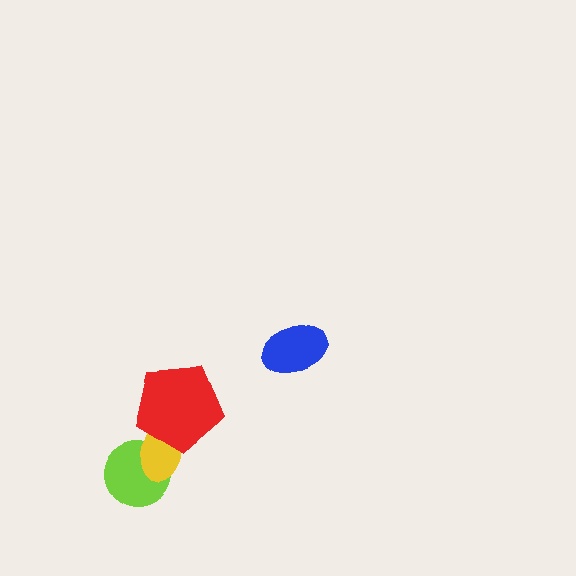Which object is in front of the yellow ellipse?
The red pentagon is in front of the yellow ellipse.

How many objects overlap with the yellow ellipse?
2 objects overlap with the yellow ellipse.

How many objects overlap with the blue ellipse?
0 objects overlap with the blue ellipse.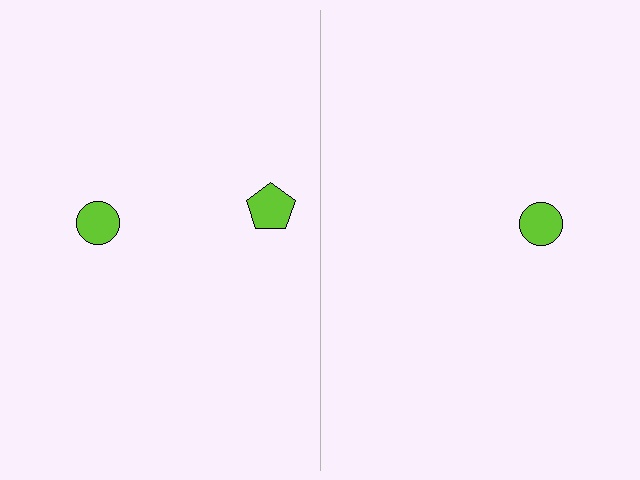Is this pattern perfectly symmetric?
No, the pattern is not perfectly symmetric. A lime pentagon is missing from the right side.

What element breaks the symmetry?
A lime pentagon is missing from the right side.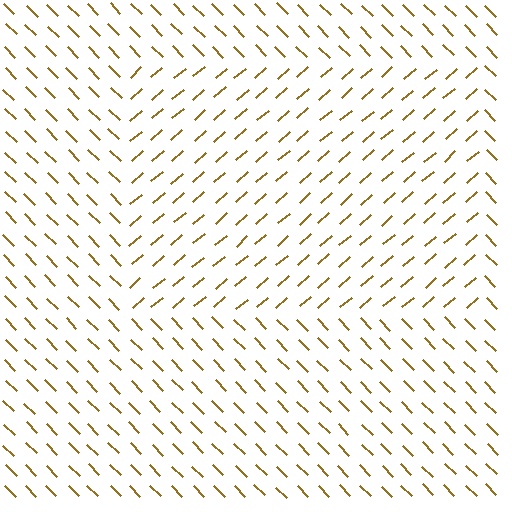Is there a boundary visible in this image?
Yes, there is a texture boundary formed by a change in line orientation.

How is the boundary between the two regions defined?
The boundary is defined purely by a change in line orientation (approximately 86 degrees difference). All lines are the same color and thickness.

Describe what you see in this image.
The image is filled with small brown line segments. A rectangle region in the image has lines oriented differently from the surrounding lines, creating a visible texture boundary.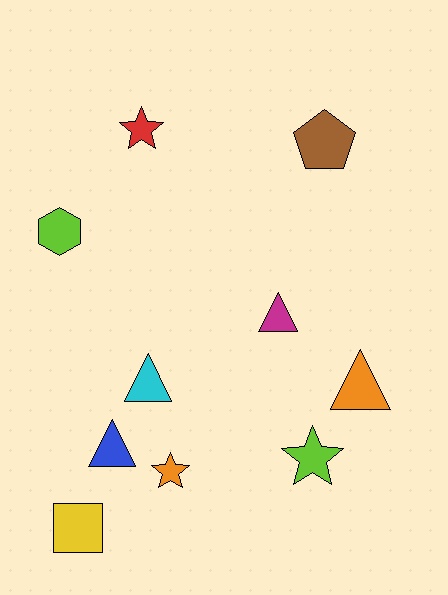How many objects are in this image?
There are 10 objects.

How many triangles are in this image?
There are 4 triangles.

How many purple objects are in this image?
There are no purple objects.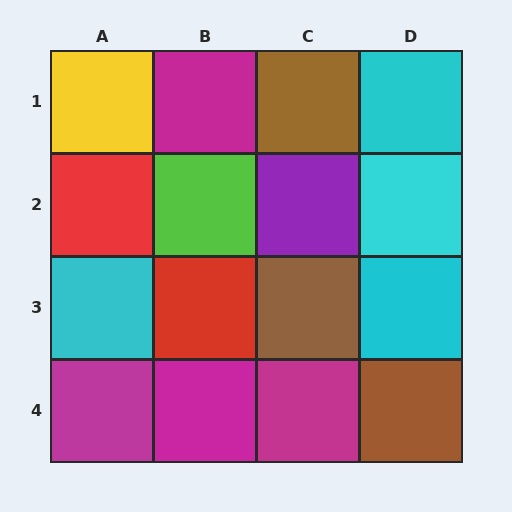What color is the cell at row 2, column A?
Red.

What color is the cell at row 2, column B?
Lime.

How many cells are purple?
1 cell is purple.